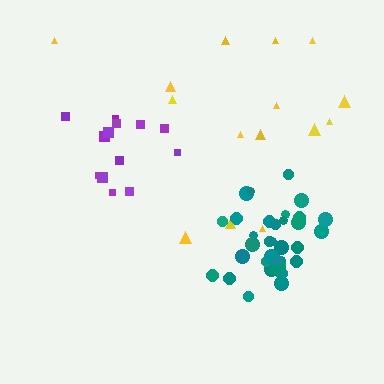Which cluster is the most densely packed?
Teal.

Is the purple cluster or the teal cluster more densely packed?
Teal.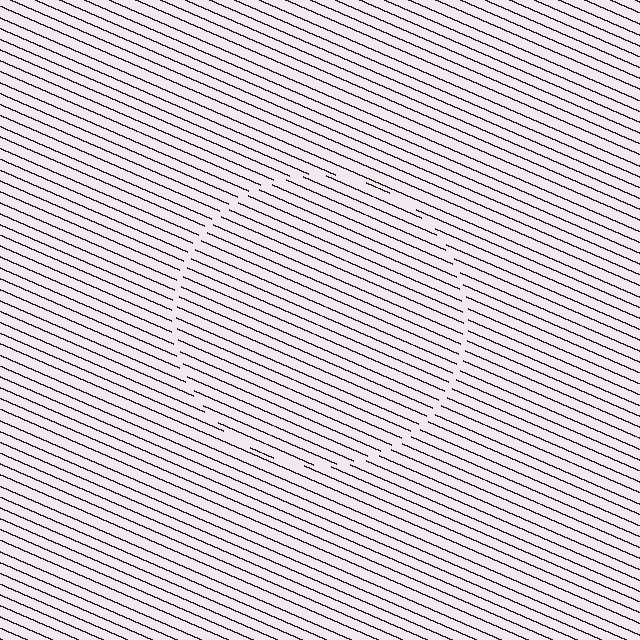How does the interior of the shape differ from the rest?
The interior of the shape contains the same grating, shifted by half a period — the contour is defined by the phase discontinuity where line-ends from the inner and outer gratings abut.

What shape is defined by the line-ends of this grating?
An illusory circle. The interior of the shape contains the same grating, shifted by half a period — the contour is defined by the phase discontinuity where line-ends from the inner and outer gratings abut.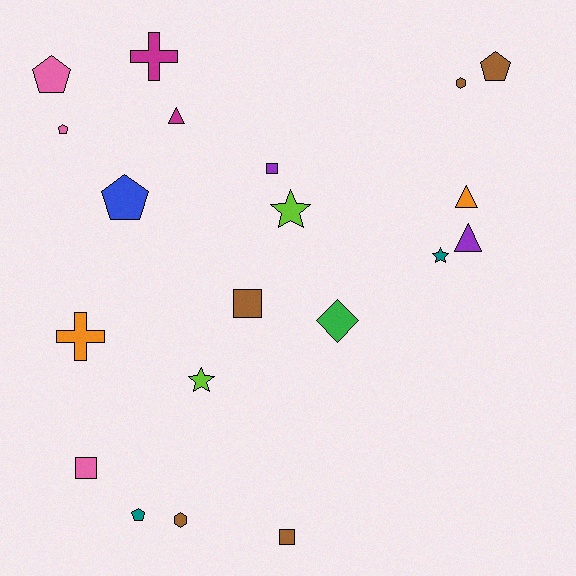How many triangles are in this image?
There are 3 triangles.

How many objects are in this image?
There are 20 objects.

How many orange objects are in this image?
There are 2 orange objects.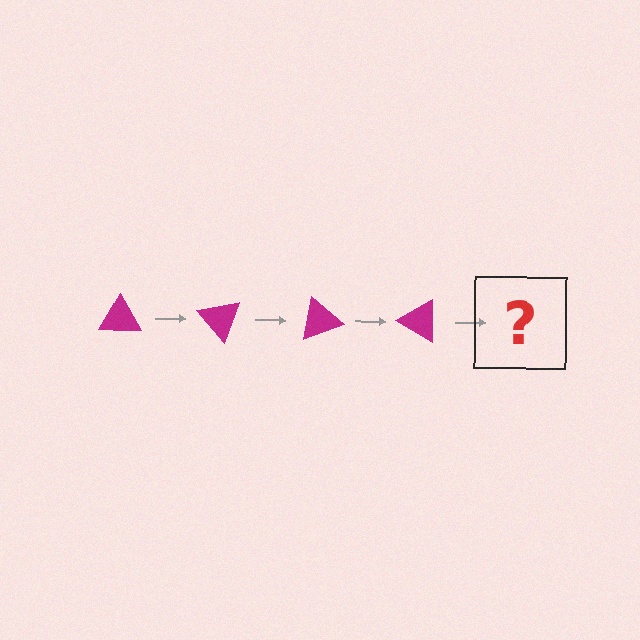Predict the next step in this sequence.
The next step is a magenta triangle rotated 200 degrees.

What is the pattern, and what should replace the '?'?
The pattern is that the triangle rotates 50 degrees each step. The '?' should be a magenta triangle rotated 200 degrees.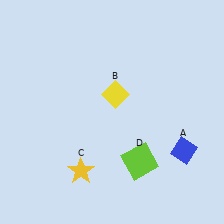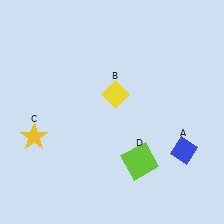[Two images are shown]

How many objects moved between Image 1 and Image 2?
1 object moved between the two images.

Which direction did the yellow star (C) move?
The yellow star (C) moved left.